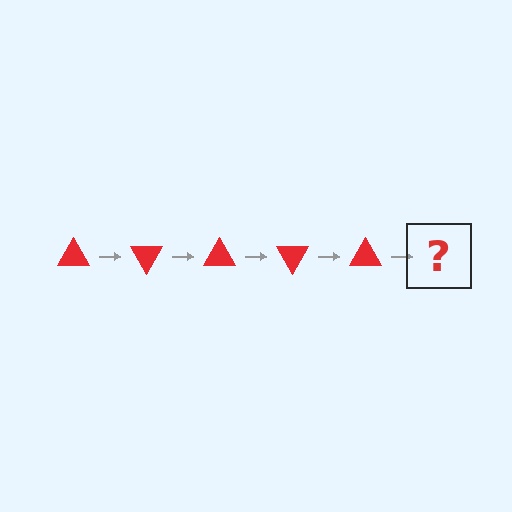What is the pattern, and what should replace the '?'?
The pattern is that the triangle rotates 60 degrees each step. The '?' should be a red triangle rotated 300 degrees.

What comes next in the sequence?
The next element should be a red triangle rotated 300 degrees.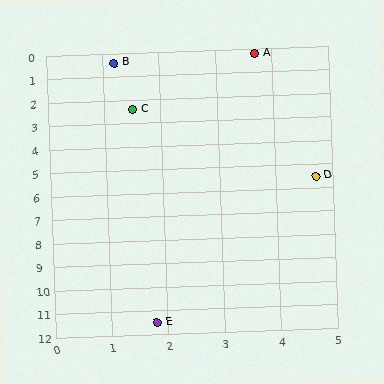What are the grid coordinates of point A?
Point A is at approximately (3.7, 0.2).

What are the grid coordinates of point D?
Point D is at approximately (4.7, 5.5).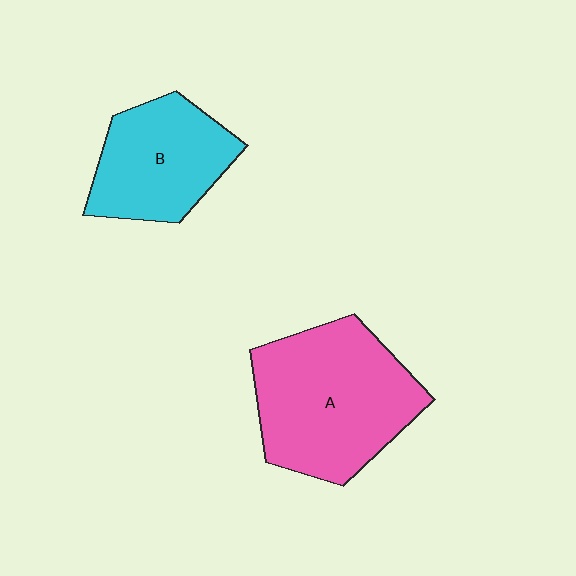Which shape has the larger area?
Shape A (pink).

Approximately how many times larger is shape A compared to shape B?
Approximately 1.5 times.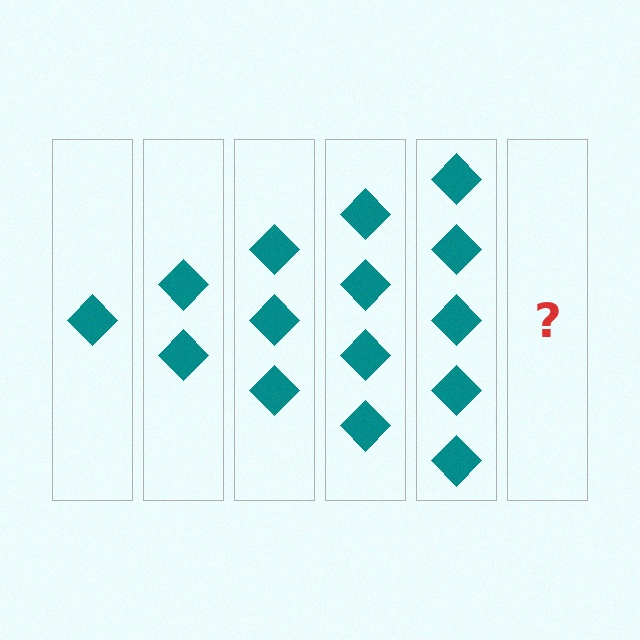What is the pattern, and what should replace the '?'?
The pattern is that each step adds one more diamond. The '?' should be 6 diamonds.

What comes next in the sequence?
The next element should be 6 diamonds.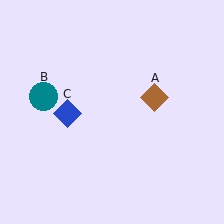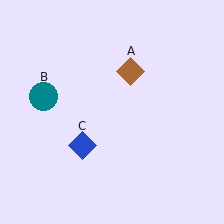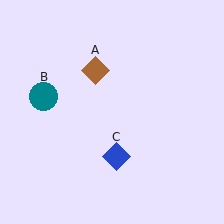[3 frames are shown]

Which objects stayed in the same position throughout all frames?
Teal circle (object B) remained stationary.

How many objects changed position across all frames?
2 objects changed position: brown diamond (object A), blue diamond (object C).